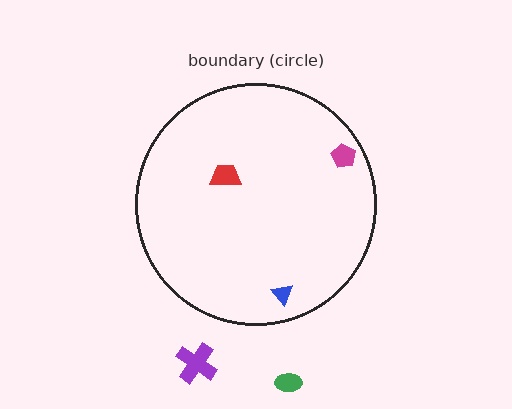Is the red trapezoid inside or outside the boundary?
Inside.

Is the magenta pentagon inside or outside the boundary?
Inside.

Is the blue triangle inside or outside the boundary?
Inside.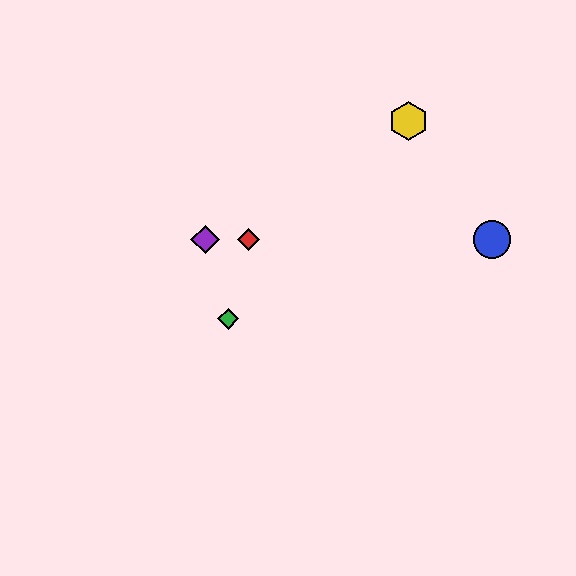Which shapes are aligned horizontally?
The red diamond, the blue circle, the purple diamond are aligned horizontally.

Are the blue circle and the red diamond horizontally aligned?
Yes, both are at y≈240.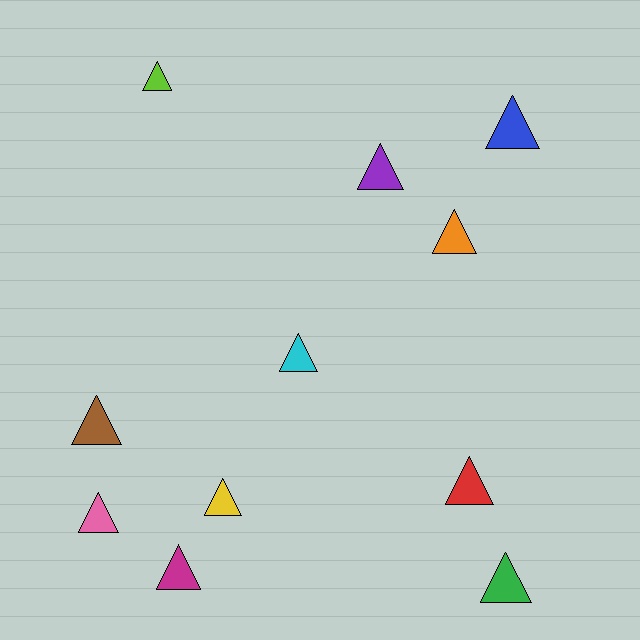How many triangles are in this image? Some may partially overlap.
There are 11 triangles.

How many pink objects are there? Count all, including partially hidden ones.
There is 1 pink object.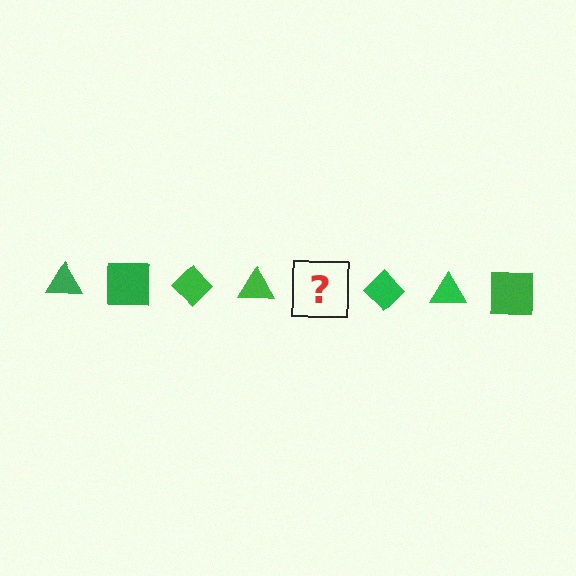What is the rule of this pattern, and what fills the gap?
The rule is that the pattern cycles through triangle, square, diamond shapes in green. The gap should be filled with a green square.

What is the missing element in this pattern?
The missing element is a green square.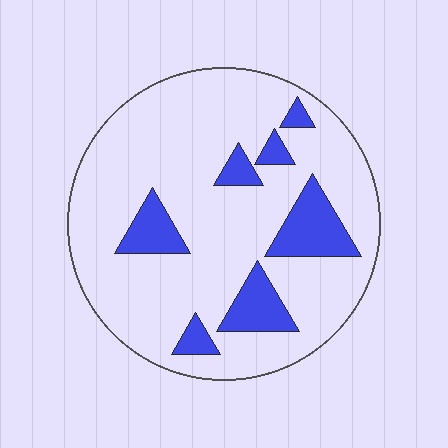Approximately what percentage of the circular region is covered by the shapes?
Approximately 15%.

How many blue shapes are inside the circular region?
7.